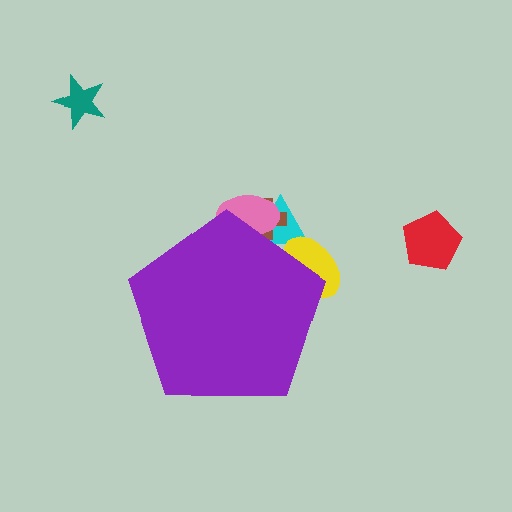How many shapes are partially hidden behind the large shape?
4 shapes are partially hidden.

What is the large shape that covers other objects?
A purple pentagon.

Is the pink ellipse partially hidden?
Yes, the pink ellipse is partially hidden behind the purple pentagon.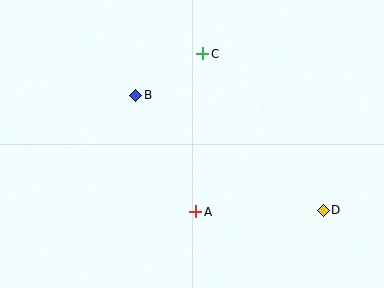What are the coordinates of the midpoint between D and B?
The midpoint between D and B is at (229, 153).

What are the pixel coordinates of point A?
Point A is at (195, 212).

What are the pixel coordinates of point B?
Point B is at (136, 95).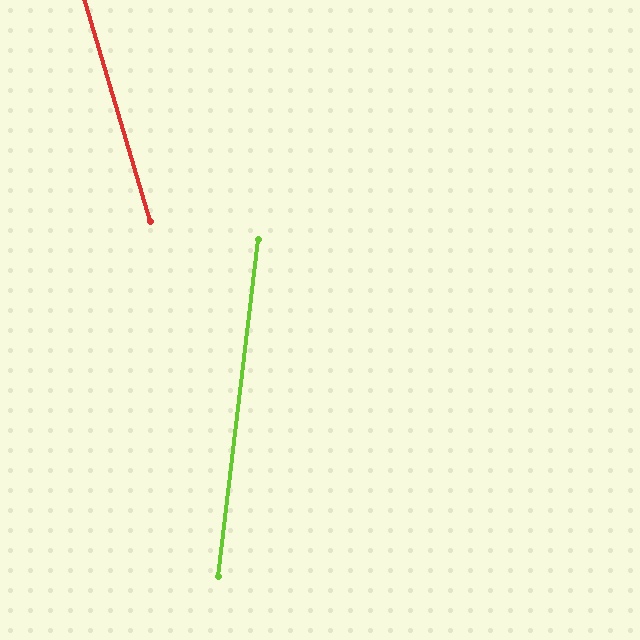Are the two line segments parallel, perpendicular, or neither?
Neither parallel nor perpendicular — they differ by about 23°.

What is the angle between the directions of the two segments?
Approximately 23 degrees.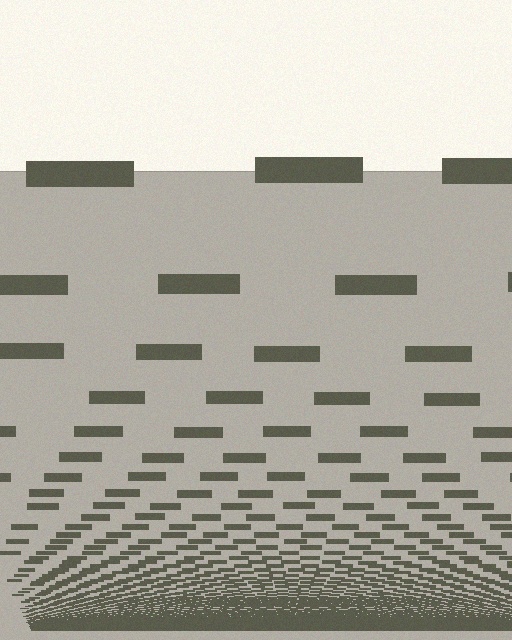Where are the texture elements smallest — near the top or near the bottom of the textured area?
Near the bottom.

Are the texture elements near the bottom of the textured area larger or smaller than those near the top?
Smaller. The gradient is inverted — elements near the bottom are smaller and denser.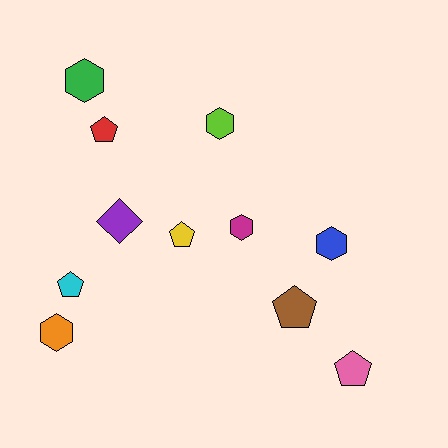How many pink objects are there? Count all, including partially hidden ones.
There is 1 pink object.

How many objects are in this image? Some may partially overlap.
There are 11 objects.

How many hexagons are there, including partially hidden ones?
There are 5 hexagons.